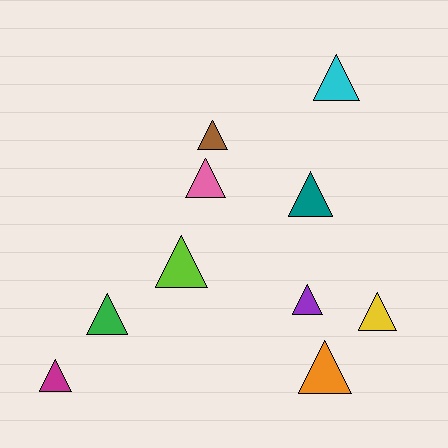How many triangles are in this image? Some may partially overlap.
There are 10 triangles.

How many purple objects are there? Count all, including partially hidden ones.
There is 1 purple object.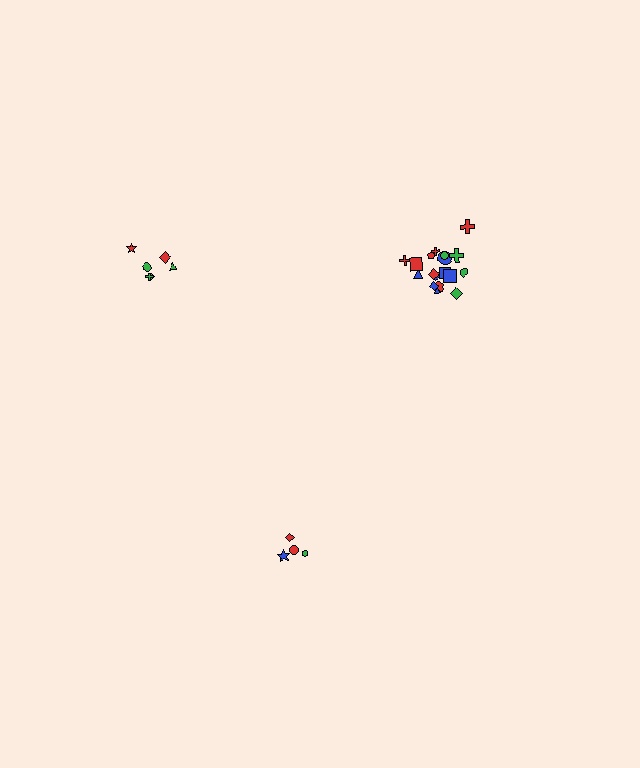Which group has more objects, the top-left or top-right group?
The top-right group.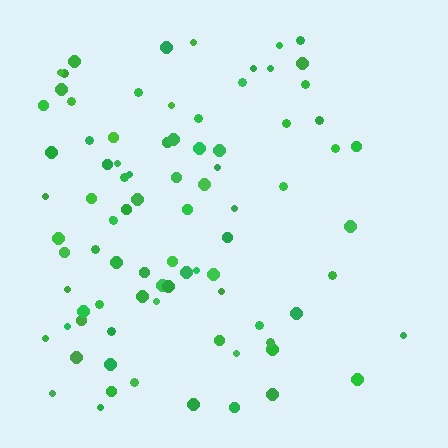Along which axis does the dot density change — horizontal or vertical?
Horizontal.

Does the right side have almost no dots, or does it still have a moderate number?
Still a moderate number, just noticeably fewer than the left.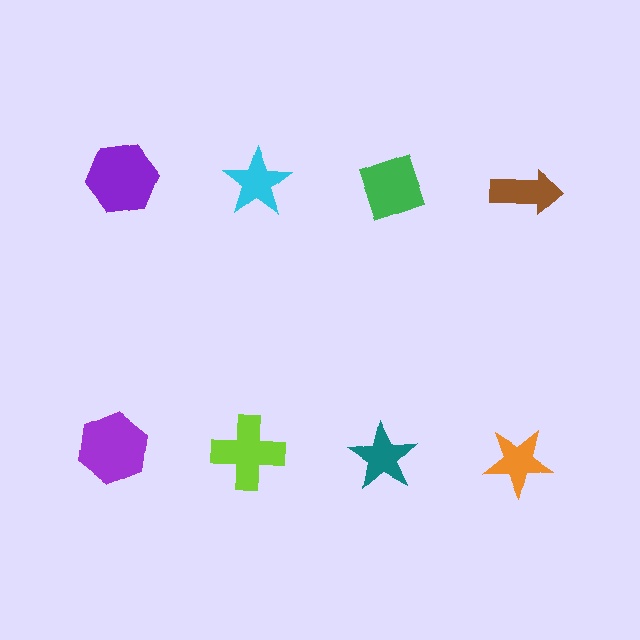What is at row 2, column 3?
A teal star.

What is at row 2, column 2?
A lime cross.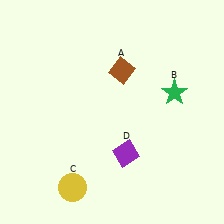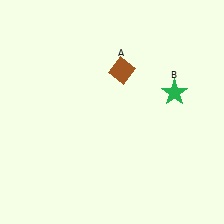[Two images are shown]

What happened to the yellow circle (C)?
The yellow circle (C) was removed in Image 2. It was in the bottom-left area of Image 1.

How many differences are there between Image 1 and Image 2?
There are 2 differences between the two images.